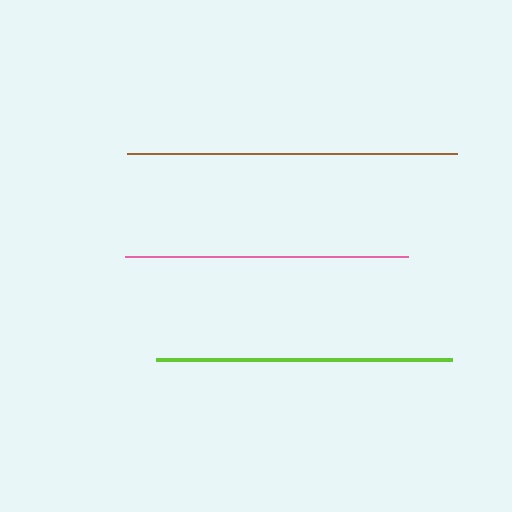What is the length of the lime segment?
The lime segment is approximately 297 pixels long.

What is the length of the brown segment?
The brown segment is approximately 329 pixels long.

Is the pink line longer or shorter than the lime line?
The lime line is longer than the pink line.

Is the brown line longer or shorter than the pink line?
The brown line is longer than the pink line.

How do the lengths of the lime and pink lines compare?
The lime and pink lines are approximately the same length.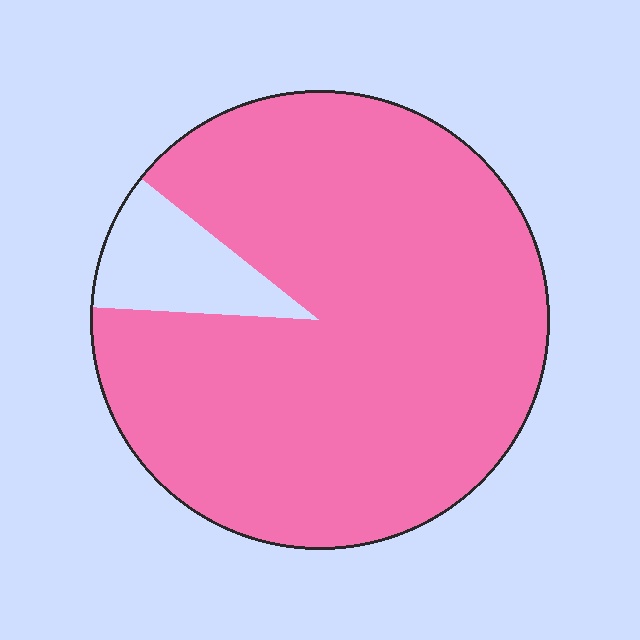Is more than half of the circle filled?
Yes.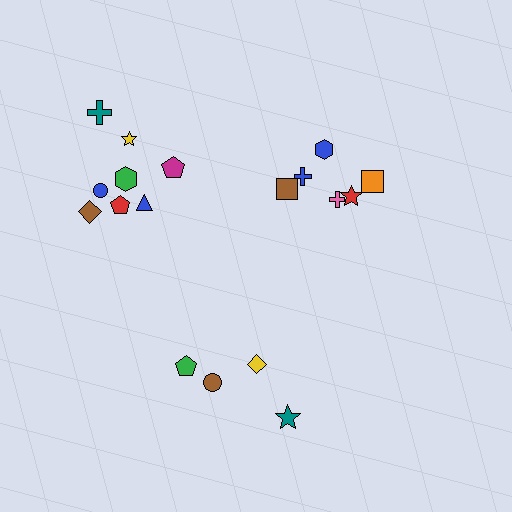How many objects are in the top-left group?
There are 8 objects.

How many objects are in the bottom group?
There are 4 objects.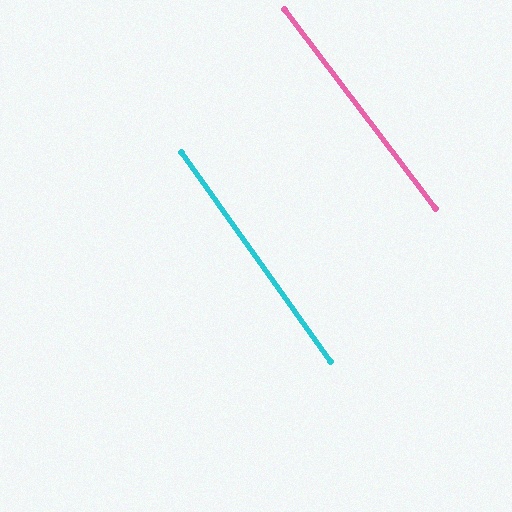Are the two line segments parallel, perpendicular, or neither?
Parallel — their directions differ by only 1.5°.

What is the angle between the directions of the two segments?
Approximately 1 degree.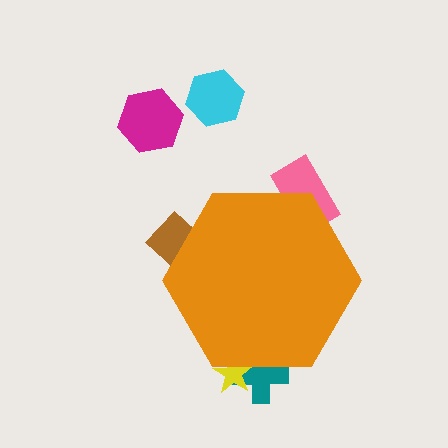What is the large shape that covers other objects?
An orange hexagon.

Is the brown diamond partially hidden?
Yes, the brown diamond is partially hidden behind the orange hexagon.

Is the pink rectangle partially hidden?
Yes, the pink rectangle is partially hidden behind the orange hexagon.